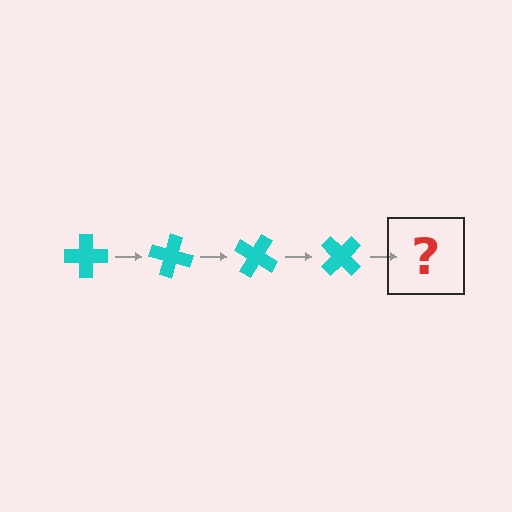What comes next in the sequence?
The next element should be a cyan cross rotated 60 degrees.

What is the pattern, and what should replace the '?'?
The pattern is that the cross rotates 15 degrees each step. The '?' should be a cyan cross rotated 60 degrees.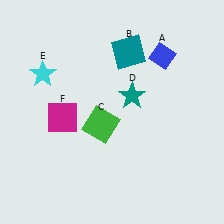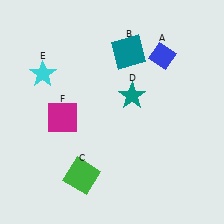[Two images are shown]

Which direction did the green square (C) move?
The green square (C) moved down.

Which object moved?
The green square (C) moved down.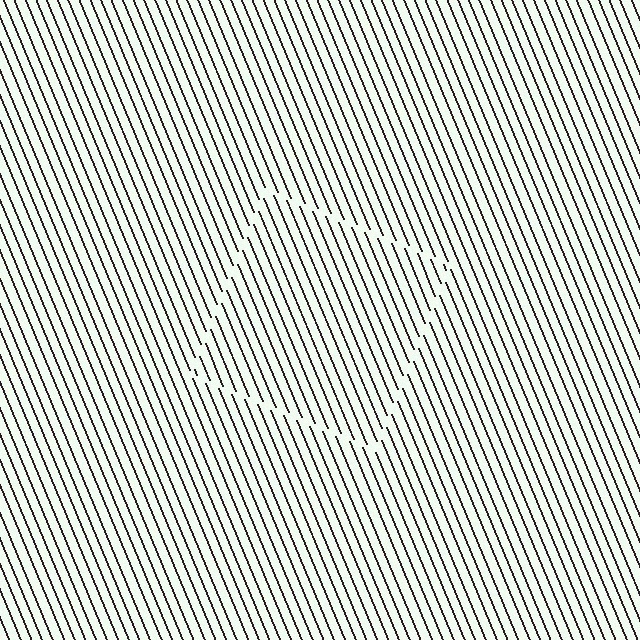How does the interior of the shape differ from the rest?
The interior of the shape contains the same grating, shifted by half a period — the contour is defined by the phase discontinuity where line-ends from the inner and outer gratings abut.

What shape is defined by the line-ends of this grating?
An illusory square. The interior of the shape contains the same grating, shifted by half a period — the contour is defined by the phase discontinuity where line-ends from the inner and outer gratings abut.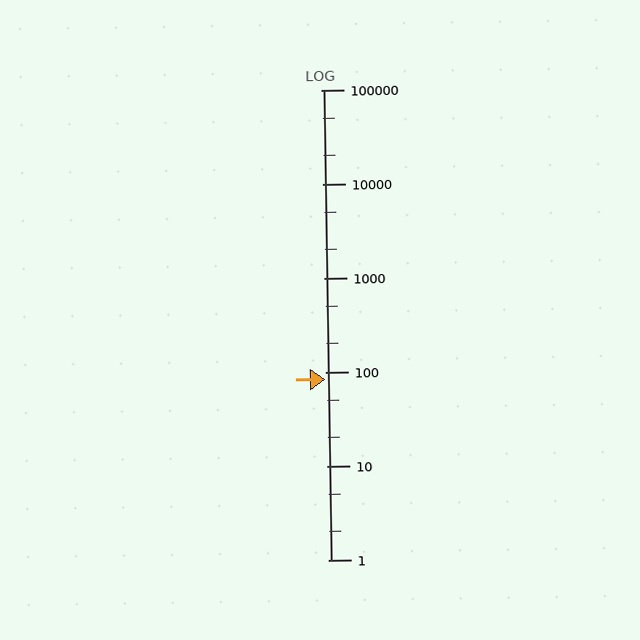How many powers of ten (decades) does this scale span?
The scale spans 5 decades, from 1 to 100000.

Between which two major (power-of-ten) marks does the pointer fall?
The pointer is between 10 and 100.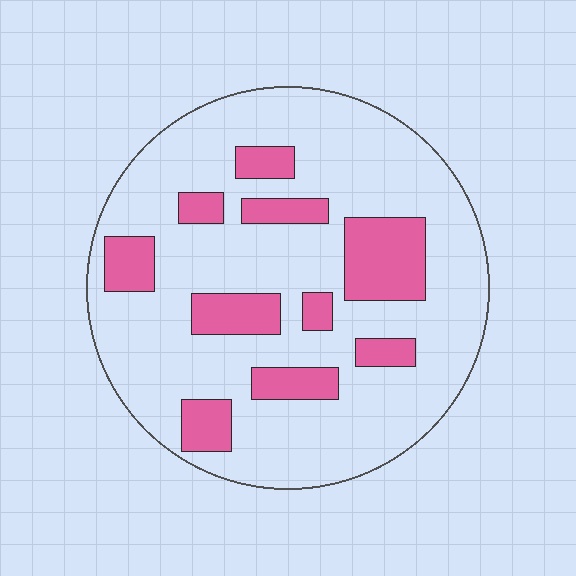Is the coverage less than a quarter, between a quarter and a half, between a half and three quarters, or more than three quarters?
Less than a quarter.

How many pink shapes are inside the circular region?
10.